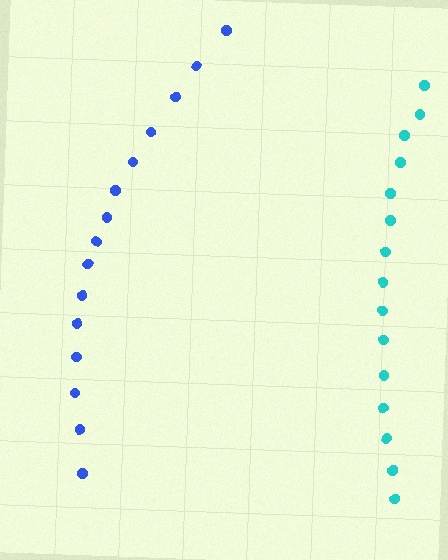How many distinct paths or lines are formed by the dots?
There are 2 distinct paths.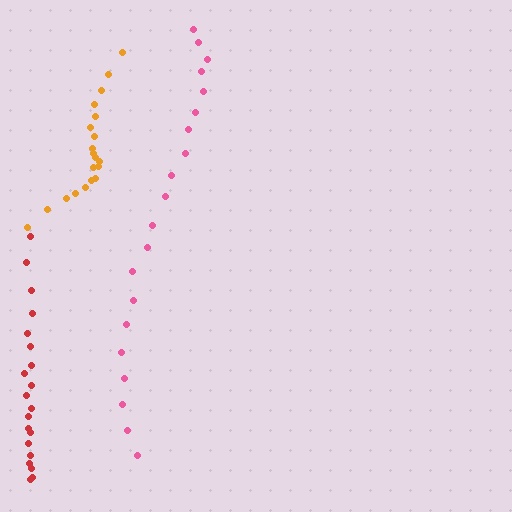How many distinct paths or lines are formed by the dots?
There are 3 distinct paths.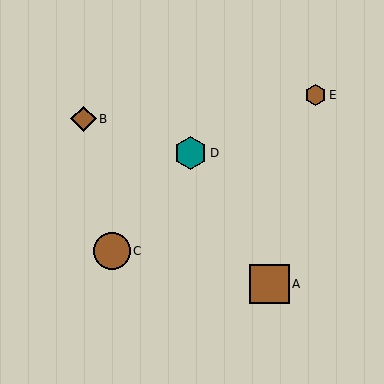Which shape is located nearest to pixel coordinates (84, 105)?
The brown diamond (labeled B) at (83, 119) is nearest to that location.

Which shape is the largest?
The brown square (labeled A) is the largest.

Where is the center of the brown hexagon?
The center of the brown hexagon is at (316, 95).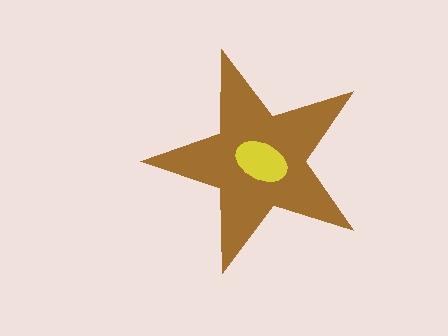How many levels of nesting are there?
2.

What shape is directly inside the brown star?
The yellow ellipse.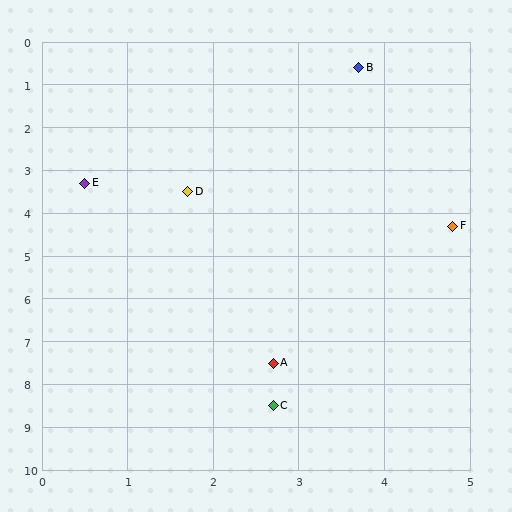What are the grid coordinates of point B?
Point B is at approximately (3.7, 0.6).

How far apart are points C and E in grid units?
Points C and E are about 5.6 grid units apart.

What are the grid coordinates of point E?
Point E is at approximately (0.5, 3.3).